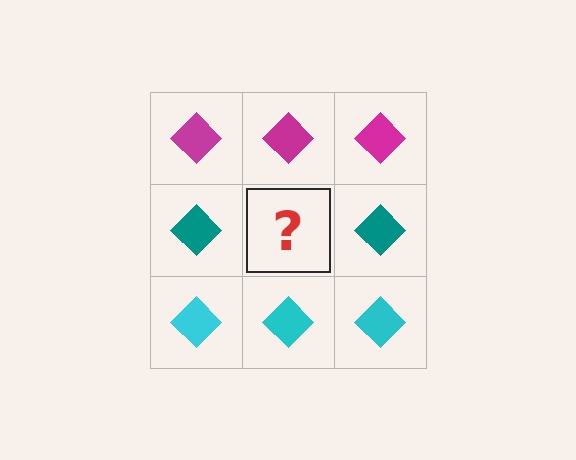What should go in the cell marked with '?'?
The missing cell should contain a teal diamond.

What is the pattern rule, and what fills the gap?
The rule is that each row has a consistent color. The gap should be filled with a teal diamond.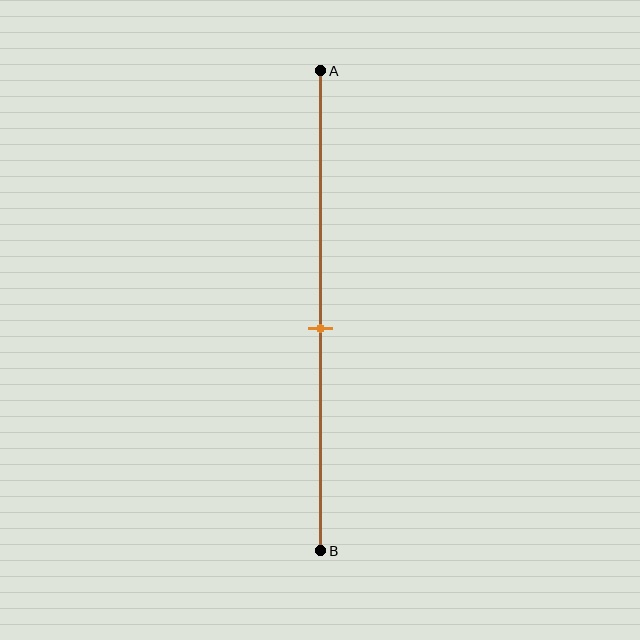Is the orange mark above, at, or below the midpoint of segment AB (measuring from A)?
The orange mark is below the midpoint of segment AB.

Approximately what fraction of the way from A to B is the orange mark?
The orange mark is approximately 55% of the way from A to B.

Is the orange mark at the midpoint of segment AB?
No, the mark is at about 55% from A, not at the 50% midpoint.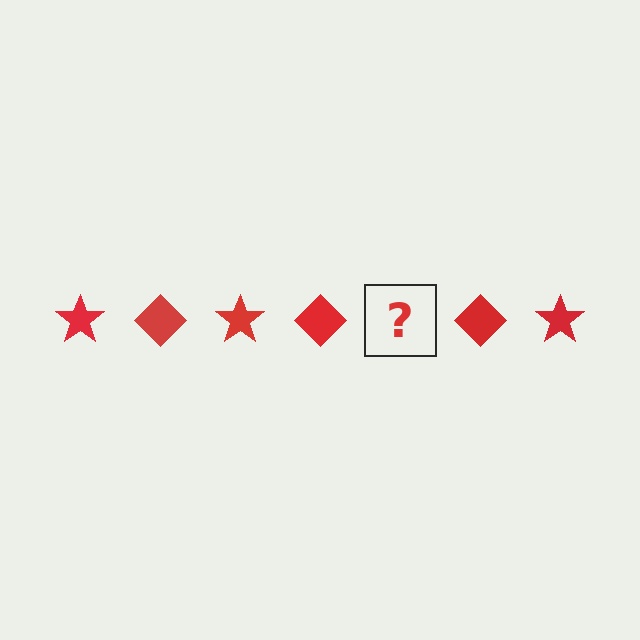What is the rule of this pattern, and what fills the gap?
The rule is that the pattern cycles through star, diamond shapes in red. The gap should be filled with a red star.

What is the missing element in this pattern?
The missing element is a red star.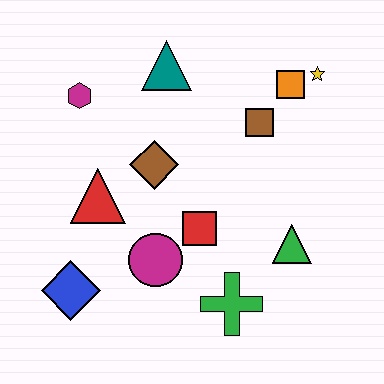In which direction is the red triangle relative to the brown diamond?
The red triangle is to the left of the brown diamond.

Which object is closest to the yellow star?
The orange square is closest to the yellow star.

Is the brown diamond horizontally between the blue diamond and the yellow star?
Yes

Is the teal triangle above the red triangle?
Yes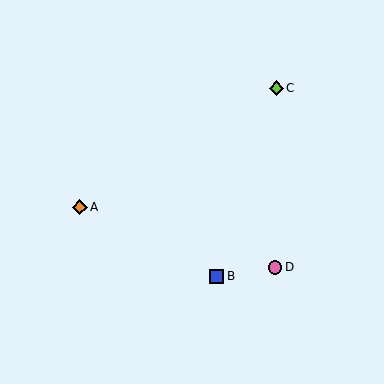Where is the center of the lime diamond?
The center of the lime diamond is at (276, 88).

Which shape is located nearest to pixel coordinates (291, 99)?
The lime diamond (labeled C) at (276, 88) is nearest to that location.